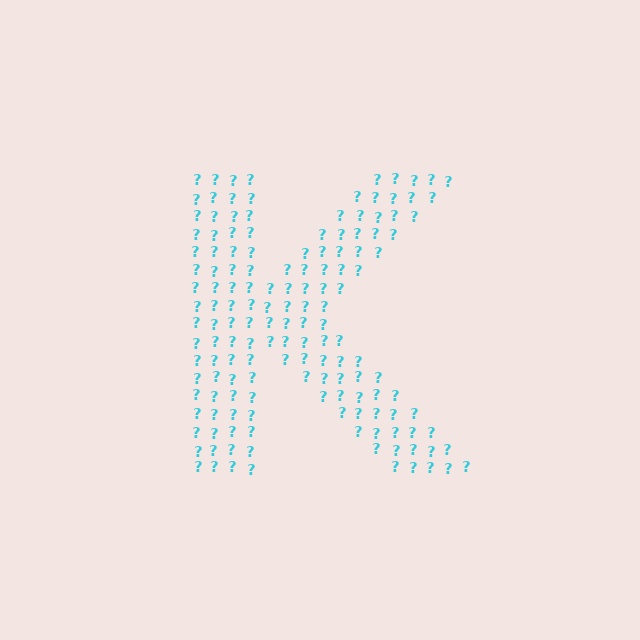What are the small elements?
The small elements are question marks.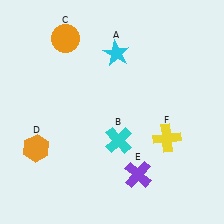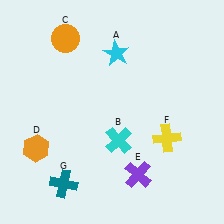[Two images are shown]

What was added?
A teal cross (G) was added in Image 2.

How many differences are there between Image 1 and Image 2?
There is 1 difference between the two images.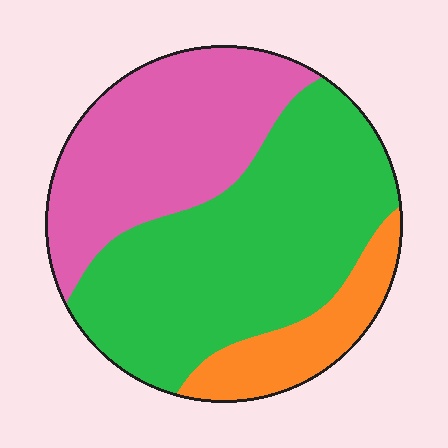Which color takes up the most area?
Green, at roughly 50%.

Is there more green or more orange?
Green.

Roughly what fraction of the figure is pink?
Pink covers roughly 35% of the figure.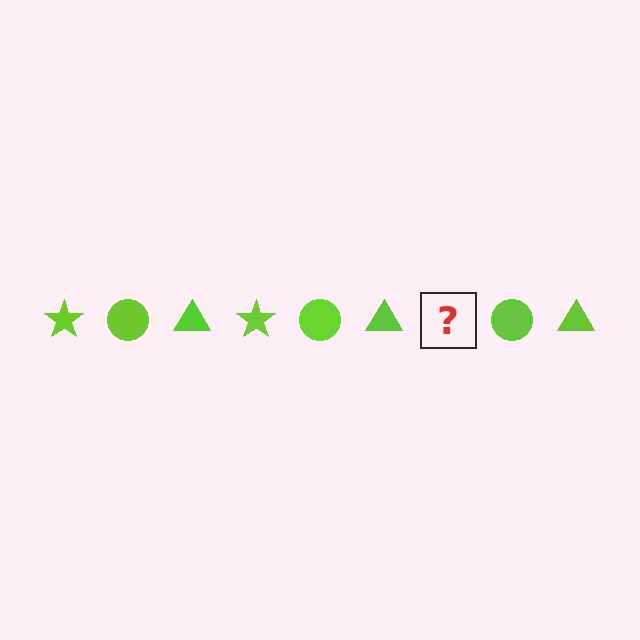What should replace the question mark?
The question mark should be replaced with a lime star.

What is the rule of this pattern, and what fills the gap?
The rule is that the pattern cycles through star, circle, triangle shapes in lime. The gap should be filled with a lime star.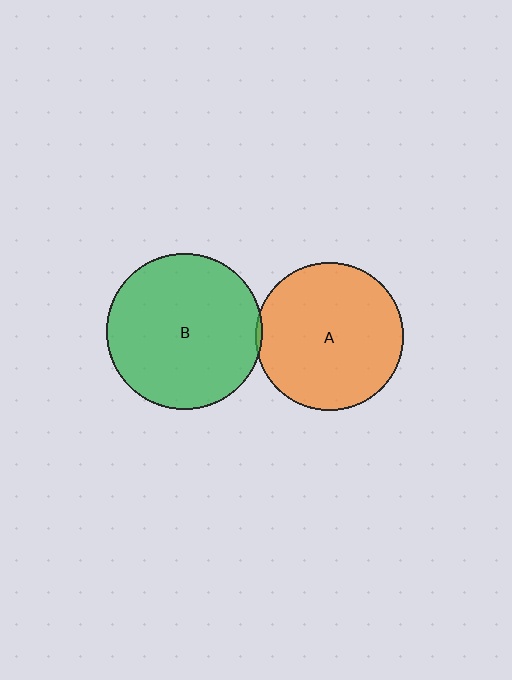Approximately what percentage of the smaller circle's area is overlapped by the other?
Approximately 5%.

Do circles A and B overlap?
Yes.